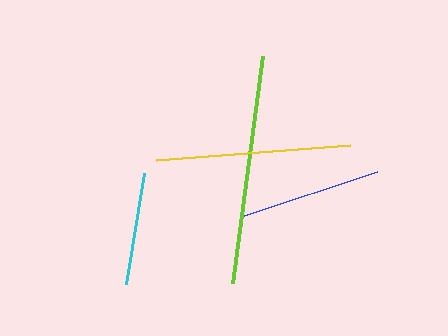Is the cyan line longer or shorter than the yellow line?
The yellow line is longer than the cyan line.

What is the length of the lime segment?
The lime segment is approximately 229 pixels long.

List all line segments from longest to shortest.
From longest to shortest: lime, yellow, blue, cyan.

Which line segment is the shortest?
The cyan line is the shortest at approximately 112 pixels.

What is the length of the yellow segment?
The yellow segment is approximately 195 pixels long.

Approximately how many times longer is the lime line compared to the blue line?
The lime line is approximately 1.6 times the length of the blue line.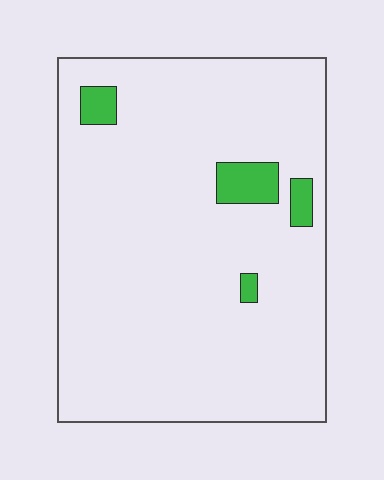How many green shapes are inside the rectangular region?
4.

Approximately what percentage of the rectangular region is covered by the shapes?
Approximately 5%.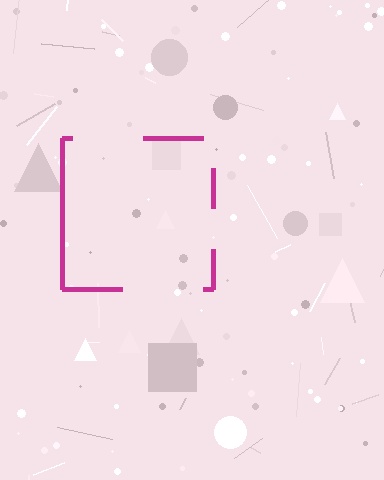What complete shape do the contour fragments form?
The contour fragments form a square.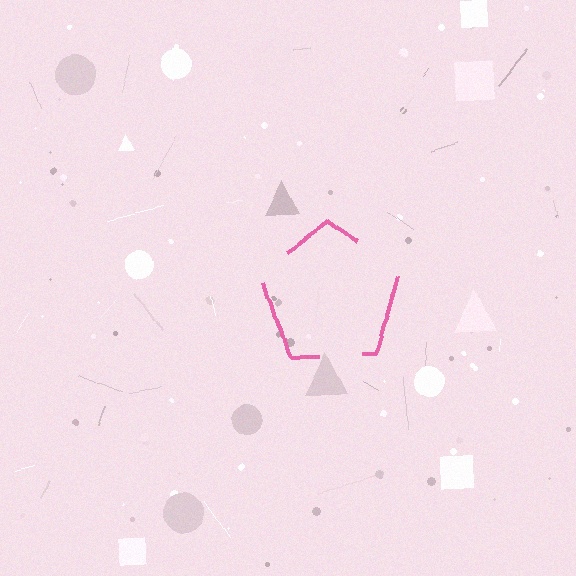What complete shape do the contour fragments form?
The contour fragments form a pentagon.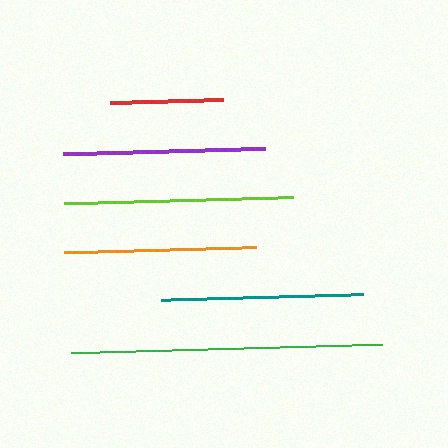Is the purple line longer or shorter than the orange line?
The purple line is longer than the orange line.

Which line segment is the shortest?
The red line is the shortest at approximately 114 pixels.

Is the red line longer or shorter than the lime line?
The lime line is longer than the red line.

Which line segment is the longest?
The green line is the longest at approximately 312 pixels.